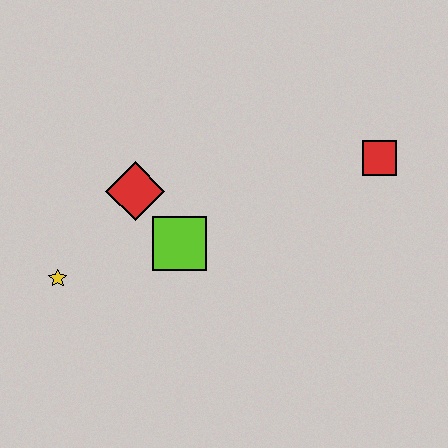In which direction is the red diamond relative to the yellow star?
The red diamond is above the yellow star.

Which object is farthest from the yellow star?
The red square is farthest from the yellow star.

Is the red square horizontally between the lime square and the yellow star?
No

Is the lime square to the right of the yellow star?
Yes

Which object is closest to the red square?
The lime square is closest to the red square.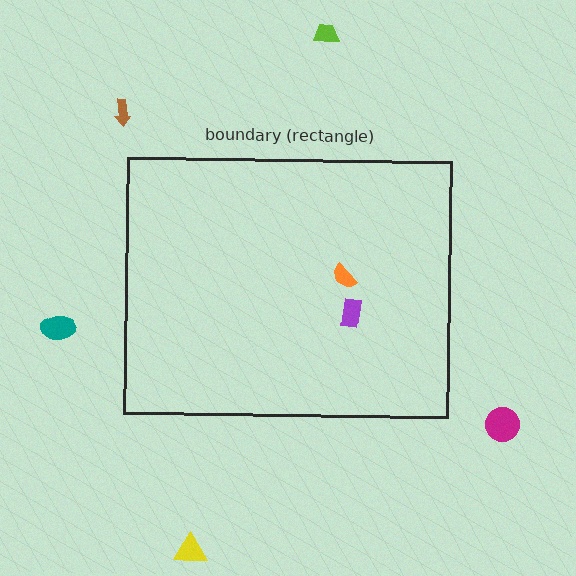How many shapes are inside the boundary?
2 inside, 5 outside.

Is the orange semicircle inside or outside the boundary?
Inside.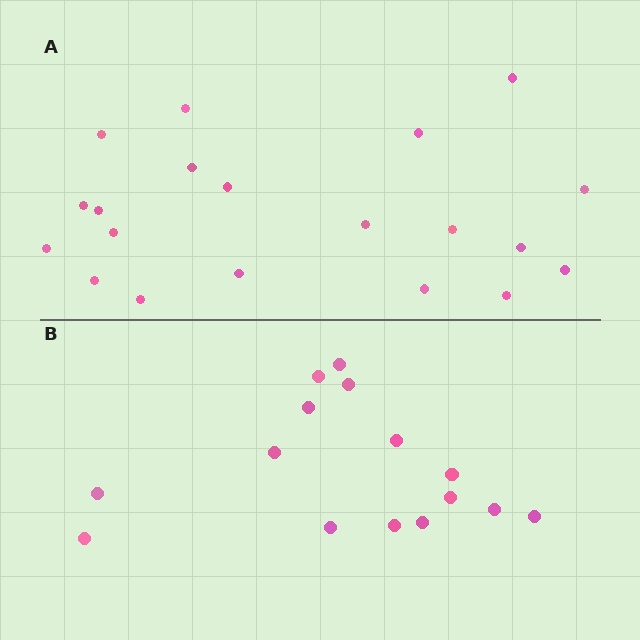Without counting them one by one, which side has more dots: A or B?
Region A (the top region) has more dots.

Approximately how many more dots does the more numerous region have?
Region A has about 5 more dots than region B.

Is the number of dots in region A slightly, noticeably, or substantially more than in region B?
Region A has noticeably more, but not dramatically so. The ratio is roughly 1.3 to 1.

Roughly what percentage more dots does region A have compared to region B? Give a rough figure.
About 35% more.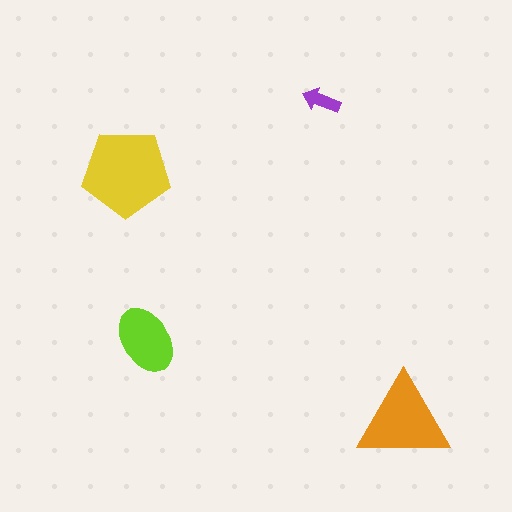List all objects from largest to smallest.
The yellow pentagon, the orange triangle, the lime ellipse, the purple arrow.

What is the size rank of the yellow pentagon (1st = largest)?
1st.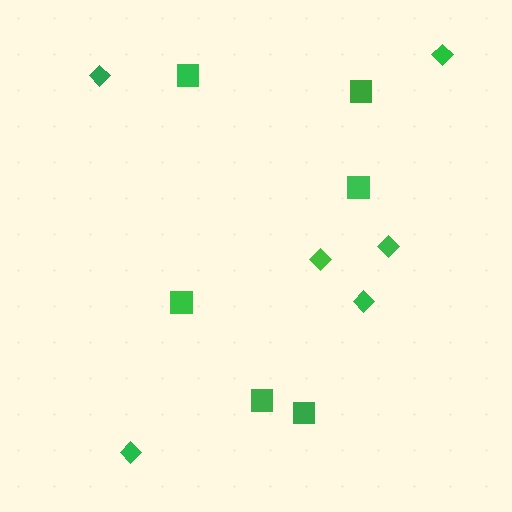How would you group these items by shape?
There are 2 groups: one group of squares (6) and one group of diamonds (6).